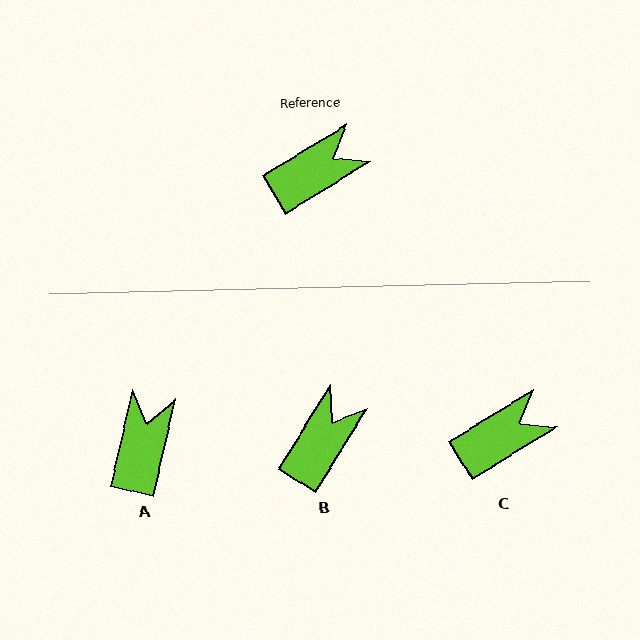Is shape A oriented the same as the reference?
No, it is off by about 46 degrees.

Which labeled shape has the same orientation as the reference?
C.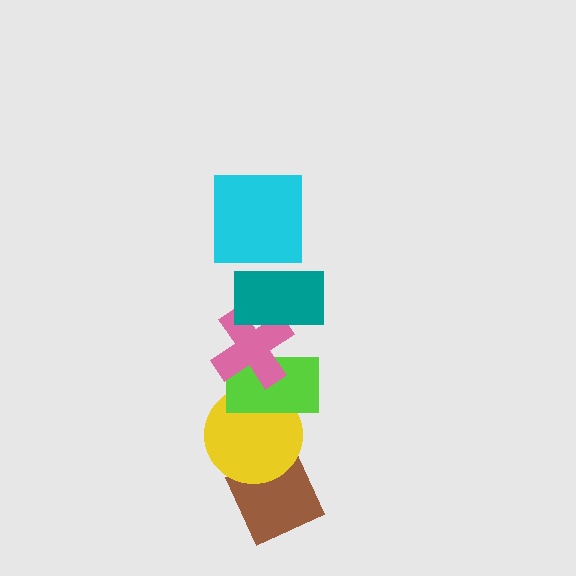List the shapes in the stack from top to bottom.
From top to bottom: the cyan square, the teal rectangle, the pink cross, the lime rectangle, the yellow circle, the brown diamond.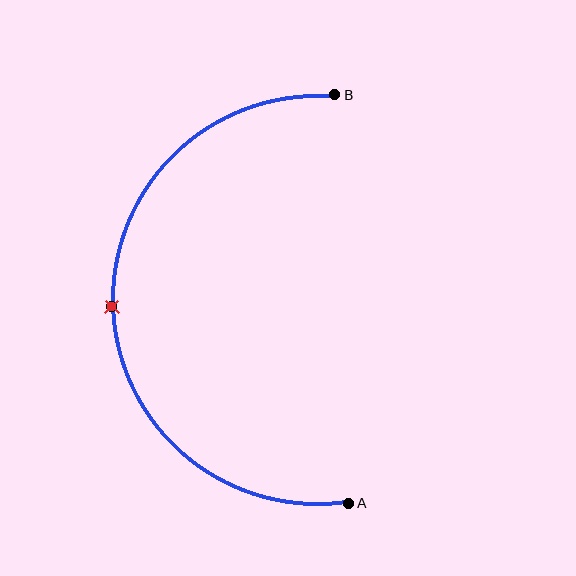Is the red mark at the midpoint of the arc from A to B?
Yes. The red mark lies on the arc at equal arc-length from both A and B — it is the arc midpoint.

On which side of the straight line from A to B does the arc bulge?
The arc bulges to the left of the straight line connecting A and B.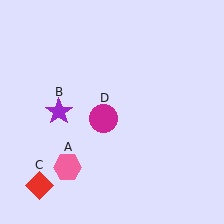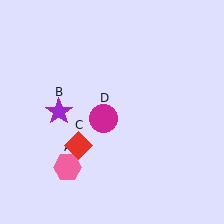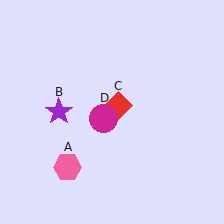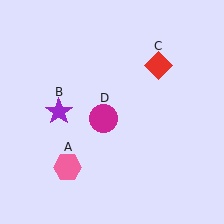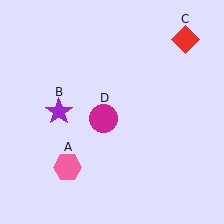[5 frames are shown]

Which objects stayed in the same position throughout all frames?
Pink hexagon (object A) and purple star (object B) and magenta circle (object D) remained stationary.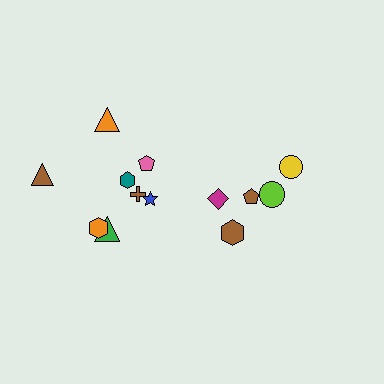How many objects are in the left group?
There are 8 objects.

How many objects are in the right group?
There are 5 objects.